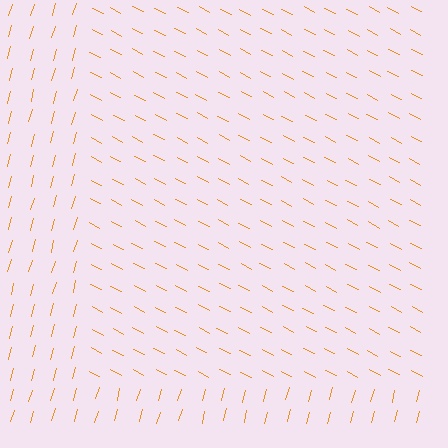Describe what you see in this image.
The image is filled with small orange line segments. A rectangle region in the image has lines oriented differently from the surrounding lines, creating a visible texture boundary.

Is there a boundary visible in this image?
Yes, there is a texture boundary formed by a change in line orientation.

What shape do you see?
I see a rectangle.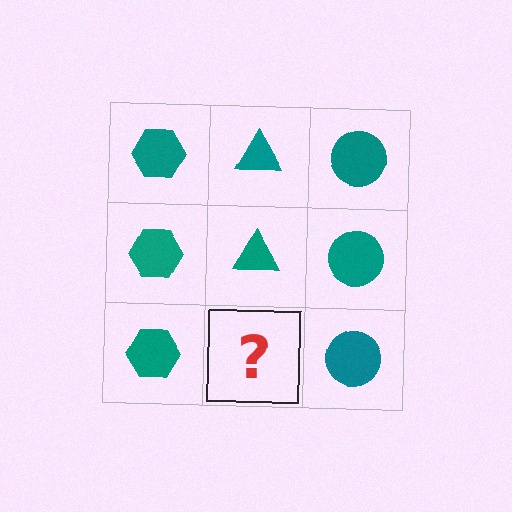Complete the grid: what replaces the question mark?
The question mark should be replaced with a teal triangle.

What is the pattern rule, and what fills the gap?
The rule is that each column has a consistent shape. The gap should be filled with a teal triangle.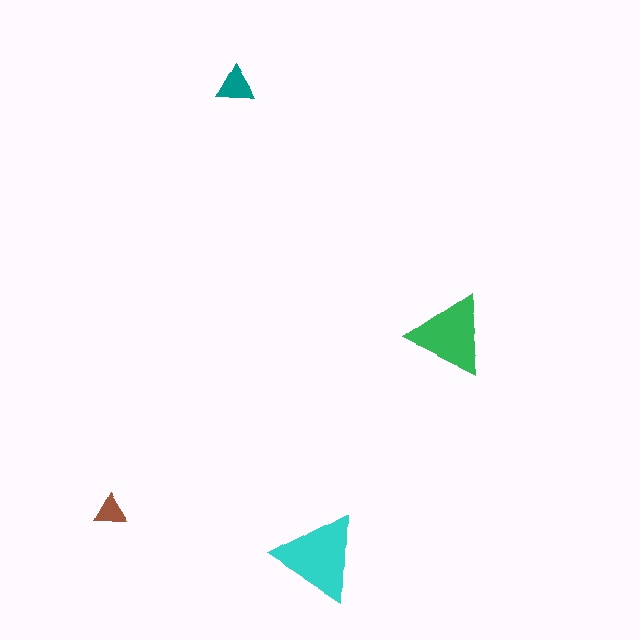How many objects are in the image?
There are 4 objects in the image.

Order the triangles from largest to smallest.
the cyan one, the green one, the teal one, the brown one.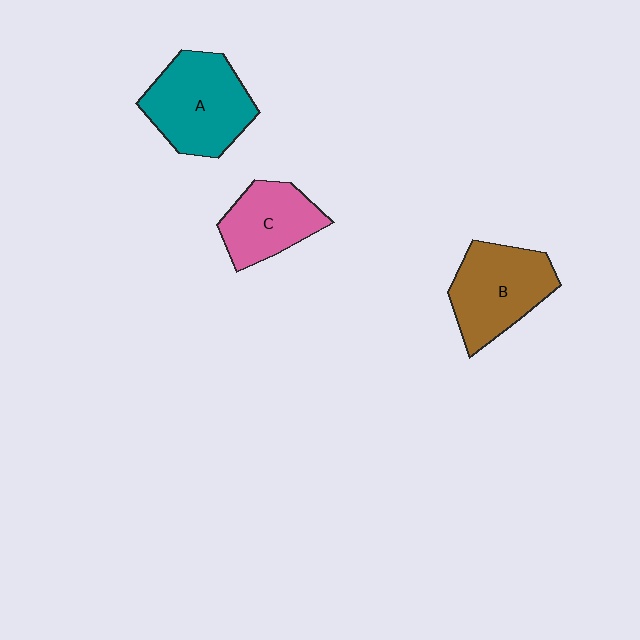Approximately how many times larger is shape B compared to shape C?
Approximately 1.3 times.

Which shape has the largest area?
Shape A (teal).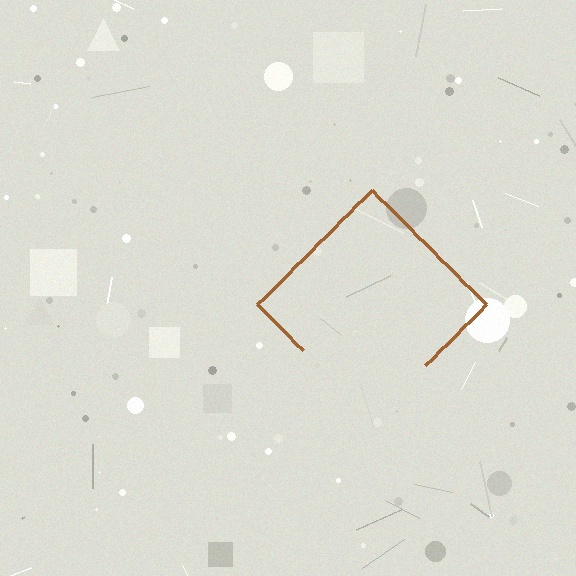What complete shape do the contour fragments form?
The contour fragments form a diamond.